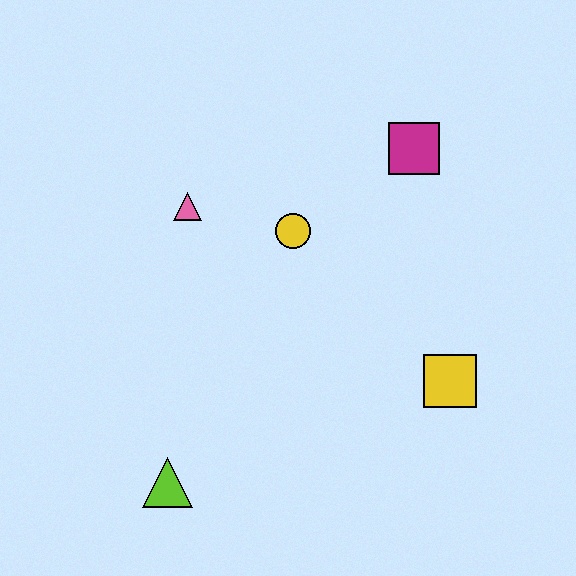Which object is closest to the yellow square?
The yellow circle is closest to the yellow square.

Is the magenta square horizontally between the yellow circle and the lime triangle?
No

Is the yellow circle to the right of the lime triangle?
Yes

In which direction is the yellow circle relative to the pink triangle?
The yellow circle is to the right of the pink triangle.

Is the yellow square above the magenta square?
No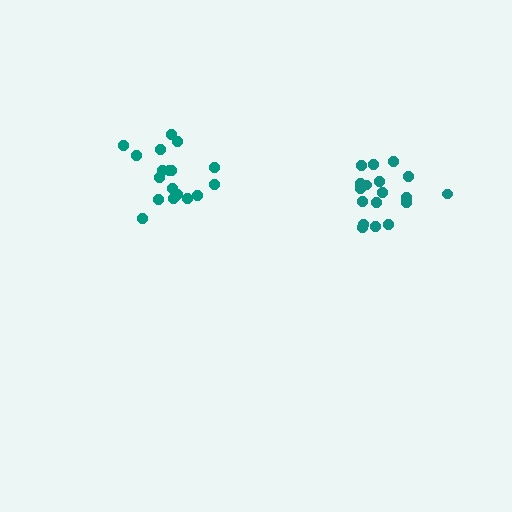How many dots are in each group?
Group 1: 18 dots, Group 2: 19 dots (37 total).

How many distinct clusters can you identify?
There are 2 distinct clusters.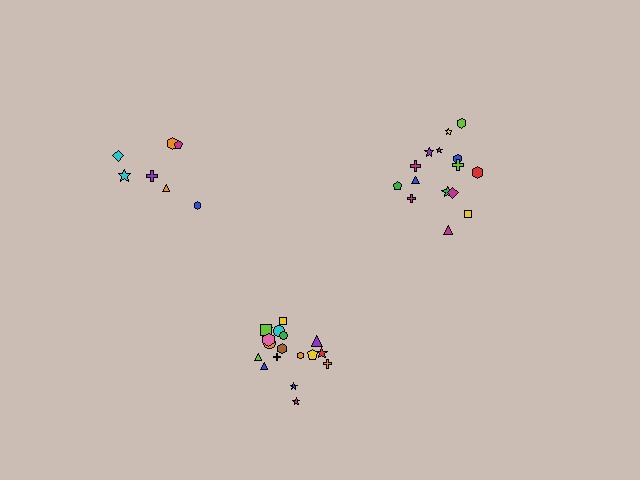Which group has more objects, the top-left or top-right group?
The top-right group.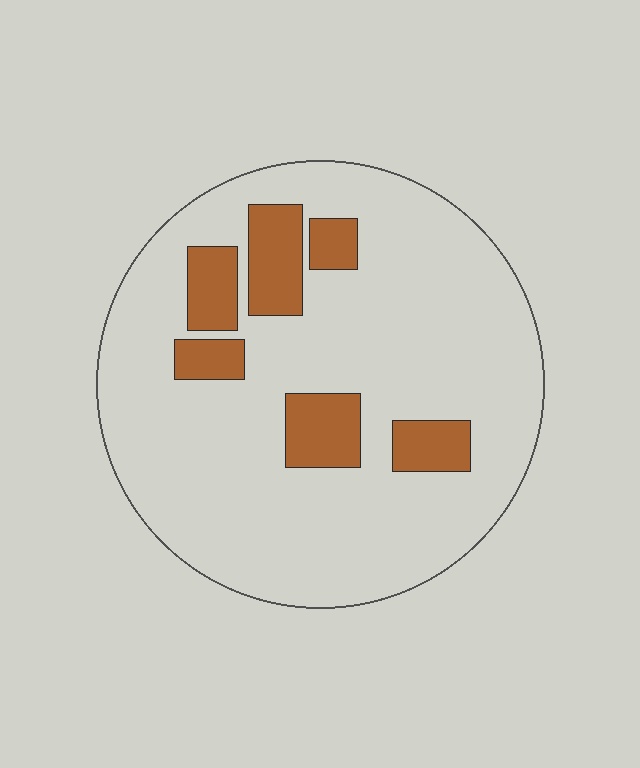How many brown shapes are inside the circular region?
6.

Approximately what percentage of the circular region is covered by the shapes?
Approximately 15%.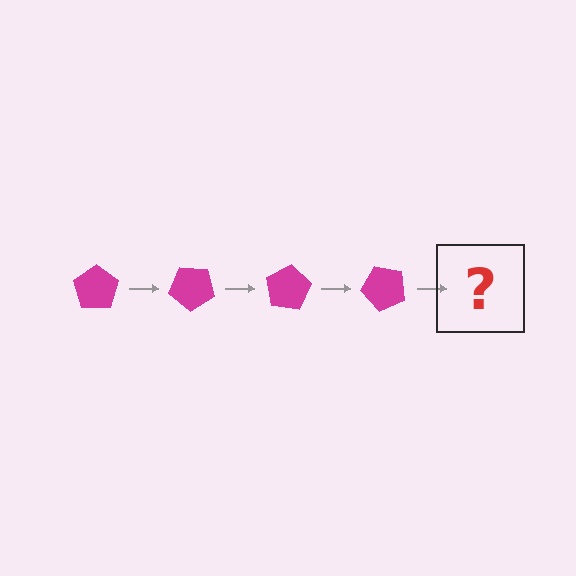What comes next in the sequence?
The next element should be a magenta pentagon rotated 160 degrees.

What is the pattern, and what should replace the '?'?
The pattern is that the pentagon rotates 40 degrees each step. The '?' should be a magenta pentagon rotated 160 degrees.